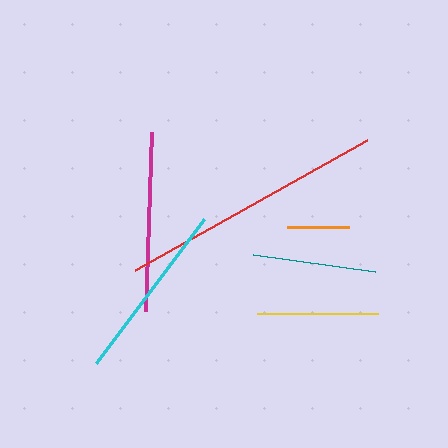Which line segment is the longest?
The red line is the longest at approximately 266 pixels.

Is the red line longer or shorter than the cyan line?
The red line is longer than the cyan line.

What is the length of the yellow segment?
The yellow segment is approximately 122 pixels long.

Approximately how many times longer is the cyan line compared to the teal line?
The cyan line is approximately 1.5 times the length of the teal line.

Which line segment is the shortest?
The orange line is the shortest at approximately 62 pixels.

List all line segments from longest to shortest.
From longest to shortest: red, cyan, magenta, teal, yellow, orange.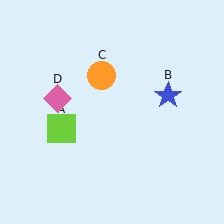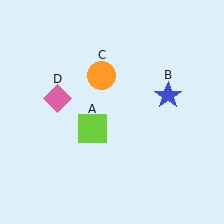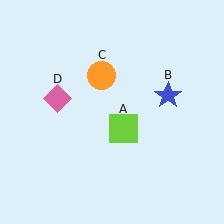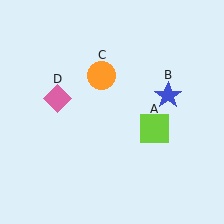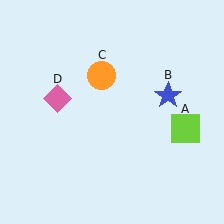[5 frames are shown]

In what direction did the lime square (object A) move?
The lime square (object A) moved right.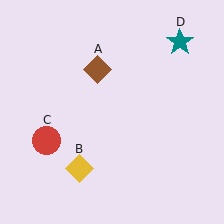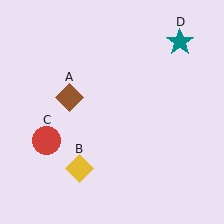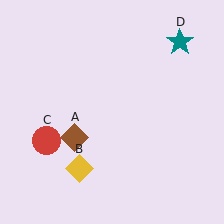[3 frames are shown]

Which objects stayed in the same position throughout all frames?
Yellow diamond (object B) and red circle (object C) and teal star (object D) remained stationary.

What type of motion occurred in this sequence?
The brown diamond (object A) rotated counterclockwise around the center of the scene.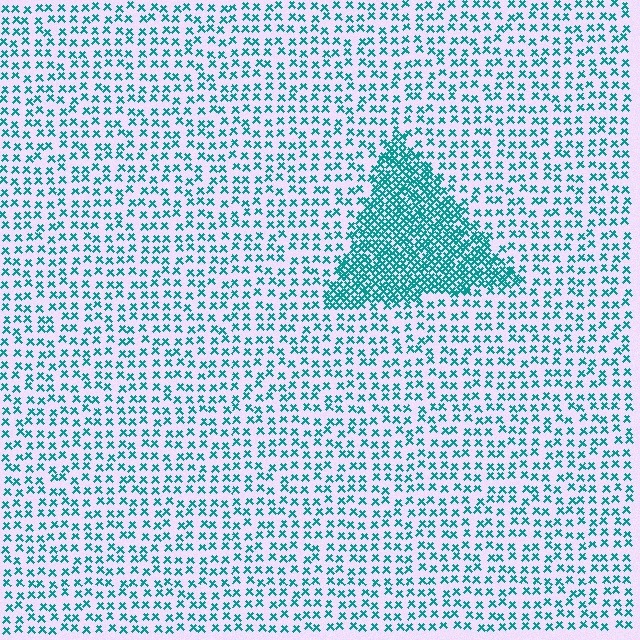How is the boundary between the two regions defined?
The boundary is defined by a change in element density (approximately 2.7x ratio). All elements are the same color, size, and shape.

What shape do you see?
I see a triangle.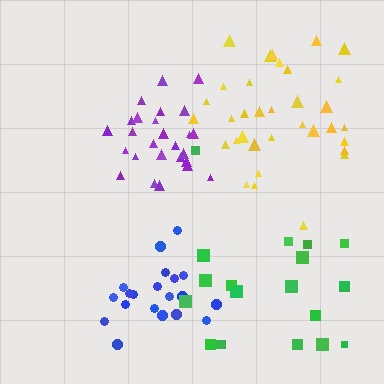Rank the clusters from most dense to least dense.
purple, blue, yellow, green.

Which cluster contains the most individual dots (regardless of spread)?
Yellow (34).